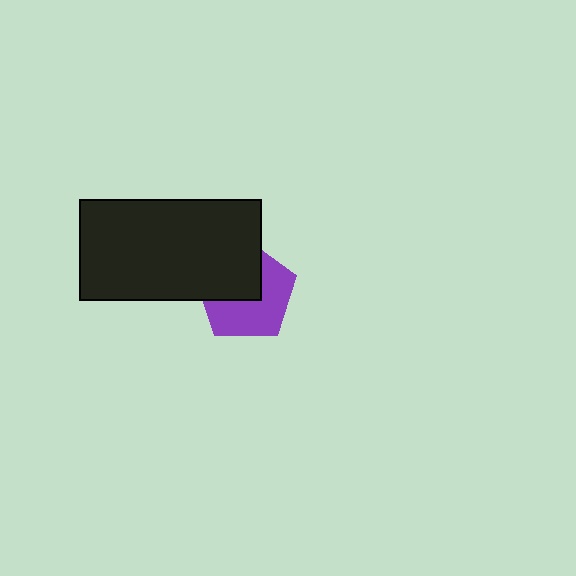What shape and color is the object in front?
The object in front is a black rectangle.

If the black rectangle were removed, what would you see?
You would see the complete purple pentagon.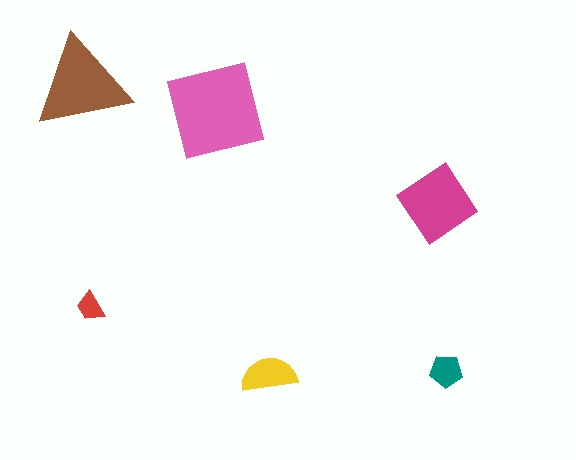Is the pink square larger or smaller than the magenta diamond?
Larger.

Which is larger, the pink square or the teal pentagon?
The pink square.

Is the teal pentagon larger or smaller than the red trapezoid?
Larger.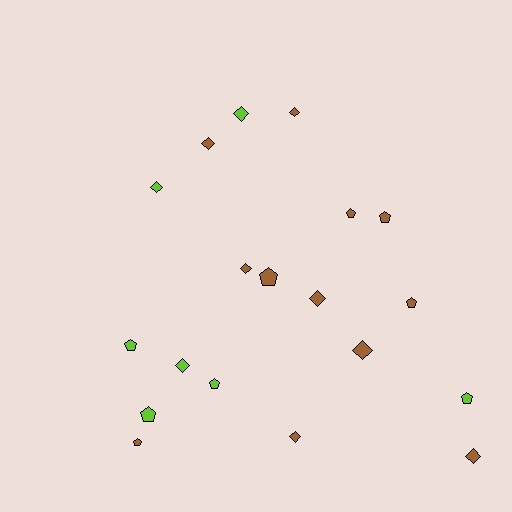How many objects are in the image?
There are 19 objects.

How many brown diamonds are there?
There are 7 brown diamonds.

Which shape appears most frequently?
Diamond, with 10 objects.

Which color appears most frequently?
Brown, with 12 objects.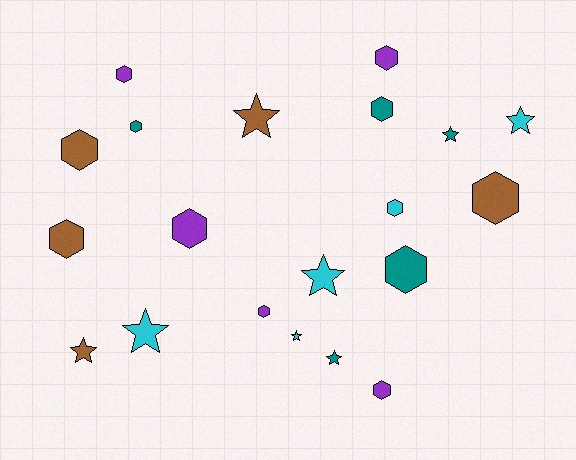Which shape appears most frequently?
Hexagon, with 12 objects.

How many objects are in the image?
There are 20 objects.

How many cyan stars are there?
There are 4 cyan stars.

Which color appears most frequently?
Purple, with 5 objects.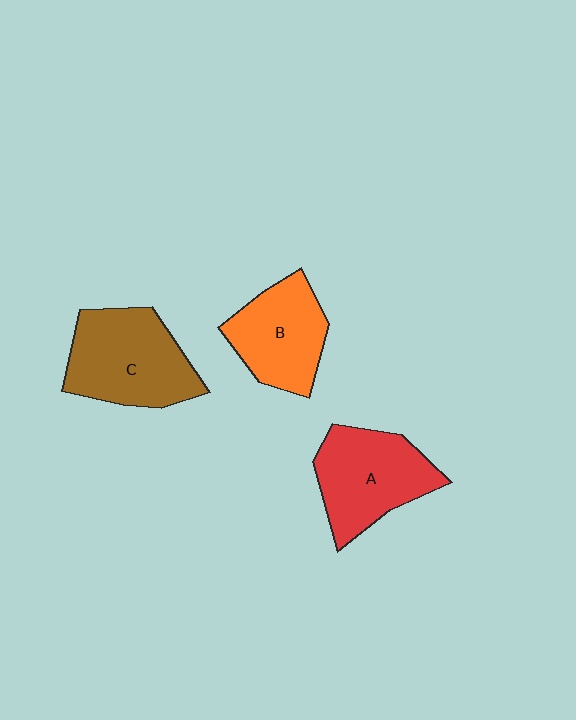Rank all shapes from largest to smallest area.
From largest to smallest: C (brown), A (red), B (orange).